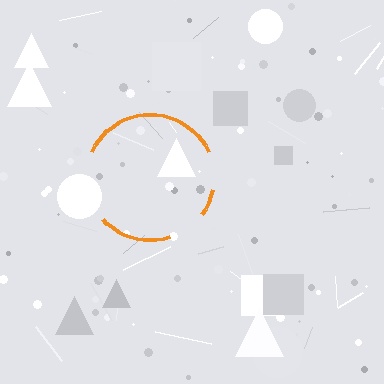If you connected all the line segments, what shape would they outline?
They would outline a circle.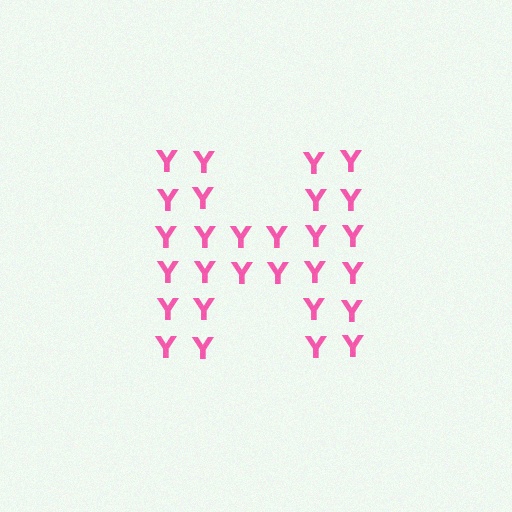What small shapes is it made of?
It is made of small letter Y's.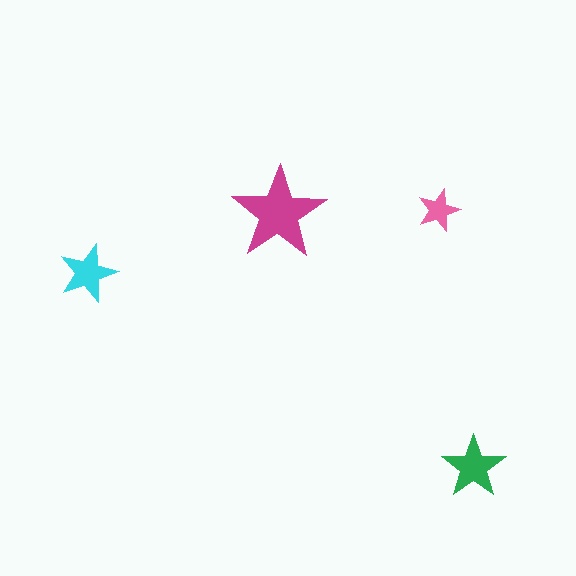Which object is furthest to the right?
The green star is rightmost.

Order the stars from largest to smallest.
the magenta one, the green one, the cyan one, the pink one.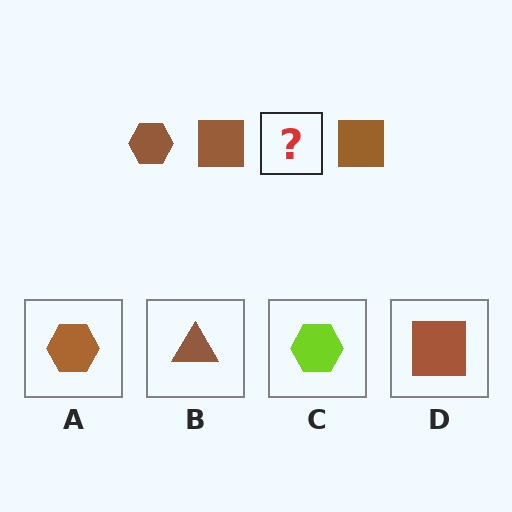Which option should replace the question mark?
Option A.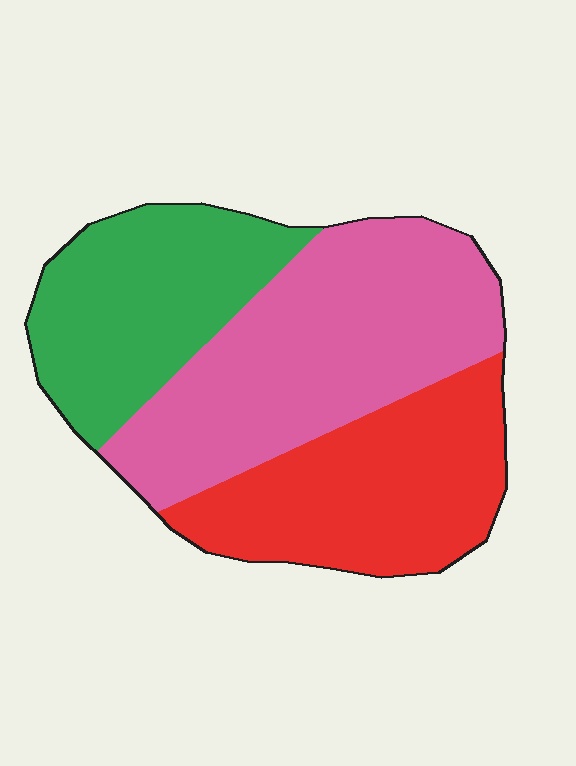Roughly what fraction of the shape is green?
Green covers 27% of the shape.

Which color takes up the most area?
Pink, at roughly 40%.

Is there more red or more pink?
Pink.